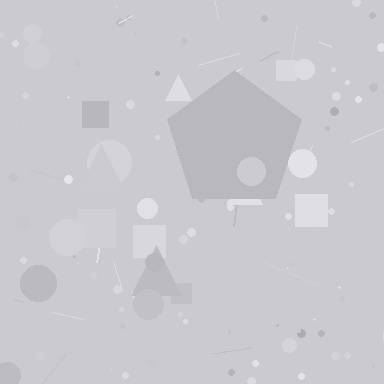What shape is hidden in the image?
A pentagon is hidden in the image.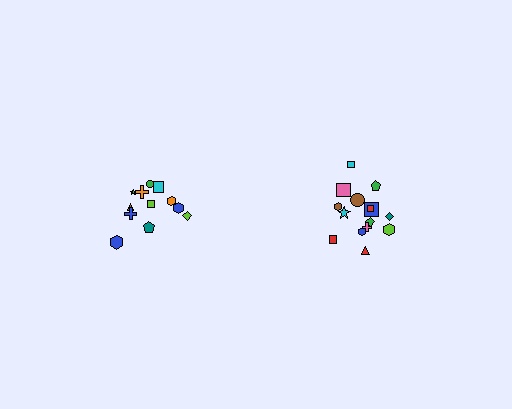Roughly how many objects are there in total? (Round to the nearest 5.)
Roughly 25 objects in total.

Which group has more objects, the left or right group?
The right group.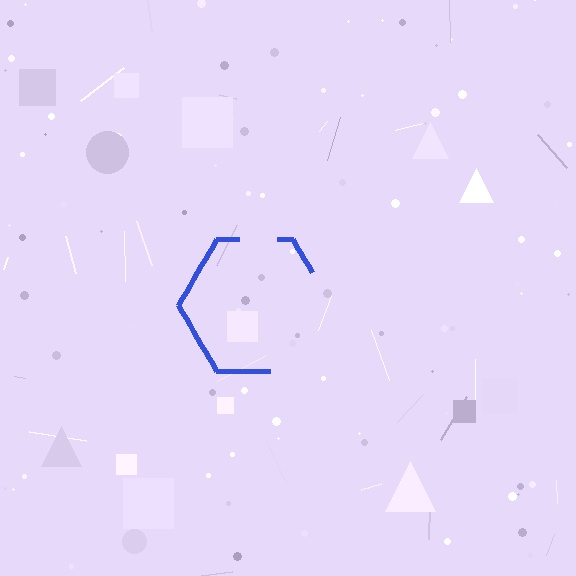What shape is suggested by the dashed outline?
The dashed outline suggests a hexagon.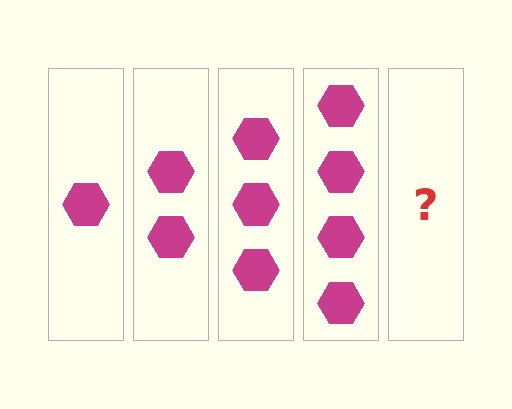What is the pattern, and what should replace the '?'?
The pattern is that each step adds one more hexagon. The '?' should be 5 hexagons.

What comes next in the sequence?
The next element should be 5 hexagons.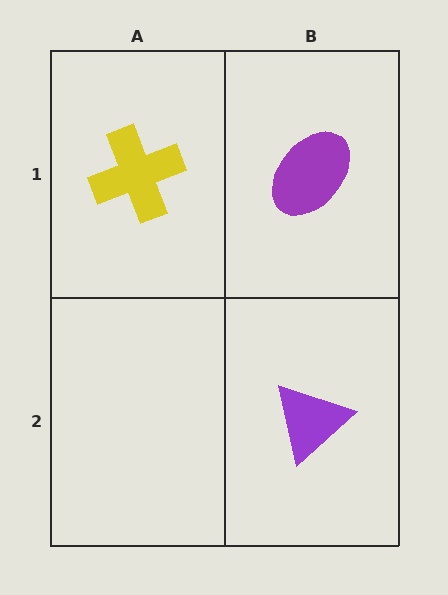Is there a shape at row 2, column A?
No, that cell is empty.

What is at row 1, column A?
A yellow cross.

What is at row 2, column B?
A purple triangle.